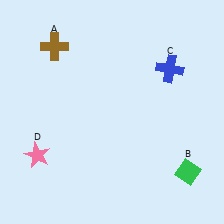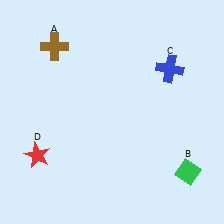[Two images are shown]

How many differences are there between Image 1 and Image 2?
There is 1 difference between the two images.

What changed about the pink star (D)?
In Image 1, D is pink. In Image 2, it changed to red.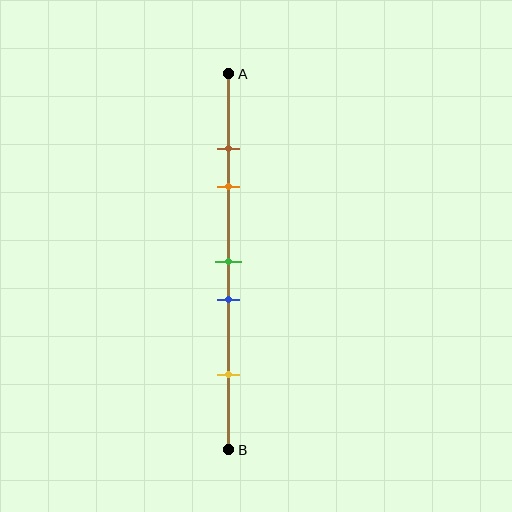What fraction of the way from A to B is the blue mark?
The blue mark is approximately 60% (0.6) of the way from A to B.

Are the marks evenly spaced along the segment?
No, the marks are not evenly spaced.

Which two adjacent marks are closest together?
The brown and orange marks are the closest adjacent pair.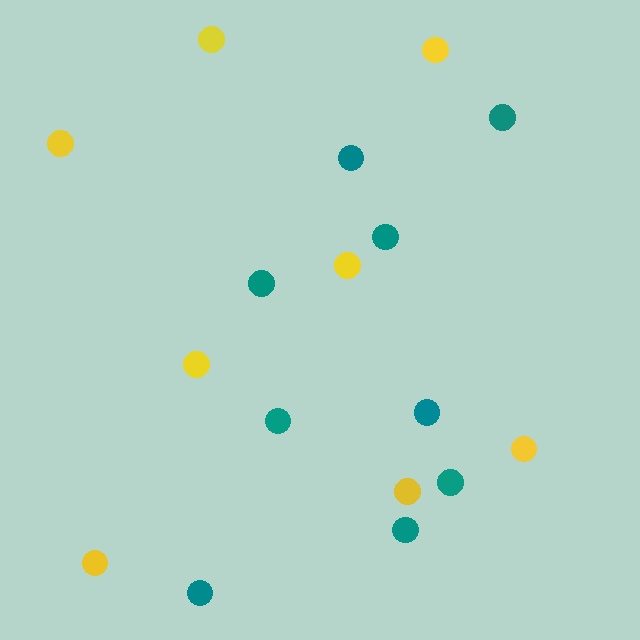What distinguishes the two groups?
There are 2 groups: one group of teal circles (9) and one group of yellow circles (8).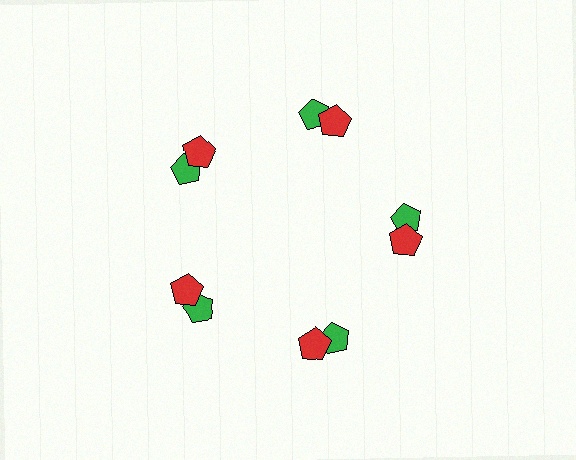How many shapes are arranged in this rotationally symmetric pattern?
There are 10 shapes, arranged in 5 groups of 2.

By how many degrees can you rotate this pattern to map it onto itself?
The pattern maps onto itself every 72 degrees of rotation.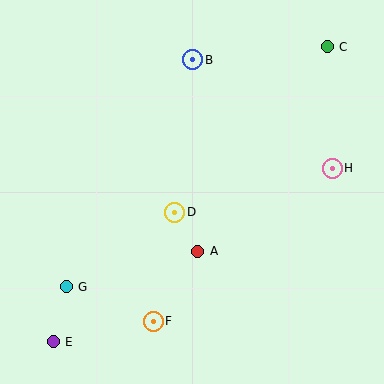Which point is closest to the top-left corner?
Point B is closest to the top-left corner.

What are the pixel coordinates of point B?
Point B is at (193, 60).